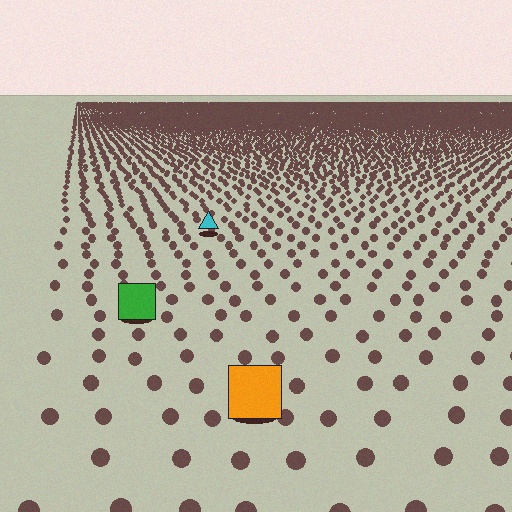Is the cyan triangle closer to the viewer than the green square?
No. The green square is closer — you can tell from the texture gradient: the ground texture is coarser near it.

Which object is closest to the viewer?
The orange square is closest. The texture marks near it are larger and more spread out.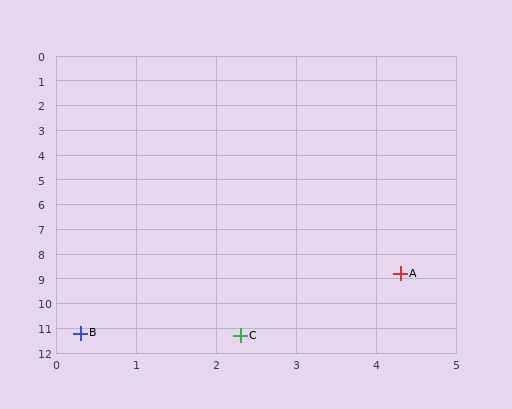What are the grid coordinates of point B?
Point B is at approximately (0.3, 11.2).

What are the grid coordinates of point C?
Point C is at approximately (2.3, 11.3).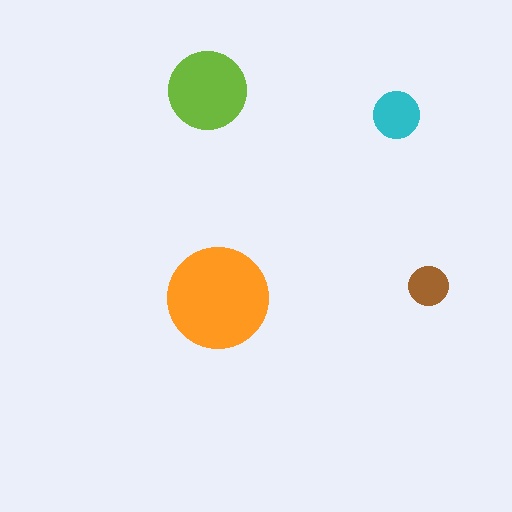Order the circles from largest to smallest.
the orange one, the lime one, the cyan one, the brown one.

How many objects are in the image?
There are 4 objects in the image.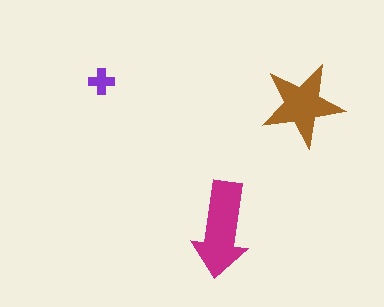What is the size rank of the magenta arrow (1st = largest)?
1st.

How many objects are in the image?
There are 3 objects in the image.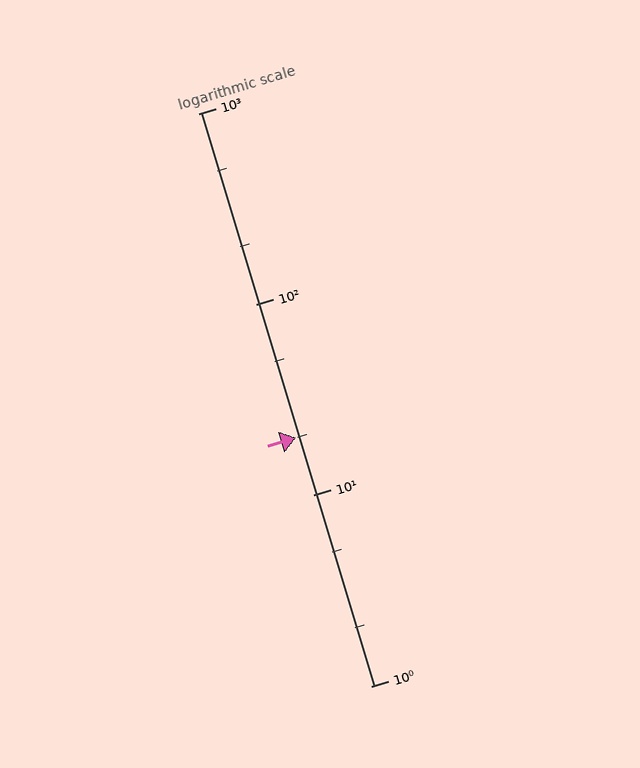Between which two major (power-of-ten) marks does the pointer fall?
The pointer is between 10 and 100.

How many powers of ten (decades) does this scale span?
The scale spans 3 decades, from 1 to 1000.